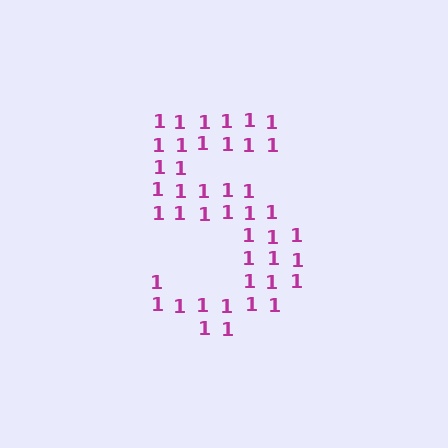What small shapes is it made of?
It is made of small digit 1's.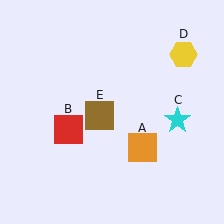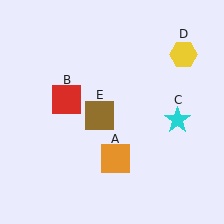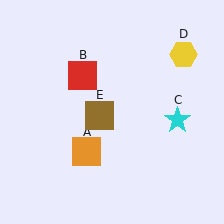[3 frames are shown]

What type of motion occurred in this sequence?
The orange square (object A), red square (object B) rotated clockwise around the center of the scene.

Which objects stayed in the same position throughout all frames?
Cyan star (object C) and yellow hexagon (object D) and brown square (object E) remained stationary.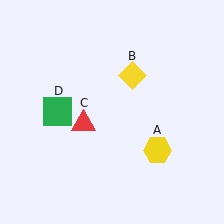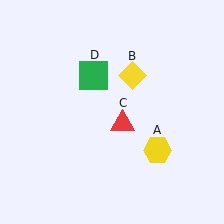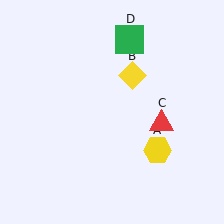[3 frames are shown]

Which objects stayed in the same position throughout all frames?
Yellow hexagon (object A) and yellow diamond (object B) remained stationary.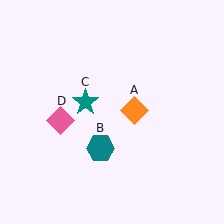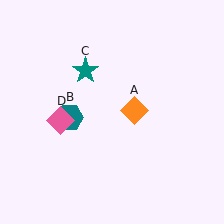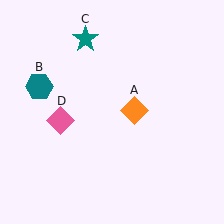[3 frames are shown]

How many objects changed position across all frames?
2 objects changed position: teal hexagon (object B), teal star (object C).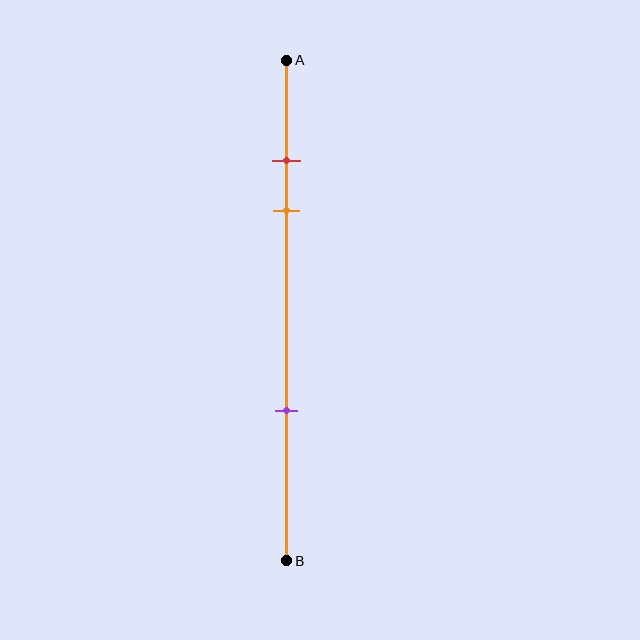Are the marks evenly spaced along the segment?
No, the marks are not evenly spaced.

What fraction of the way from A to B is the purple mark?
The purple mark is approximately 70% (0.7) of the way from A to B.